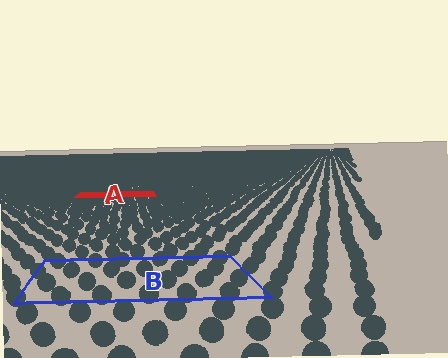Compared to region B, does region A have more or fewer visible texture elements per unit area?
Region A has more texture elements per unit area — they are packed more densely because it is farther away.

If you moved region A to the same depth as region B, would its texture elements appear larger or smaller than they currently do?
They would appear larger. At a closer depth, the same texture elements are projected at a bigger on-screen size.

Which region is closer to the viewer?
Region B is closer. The texture elements there are larger and more spread out.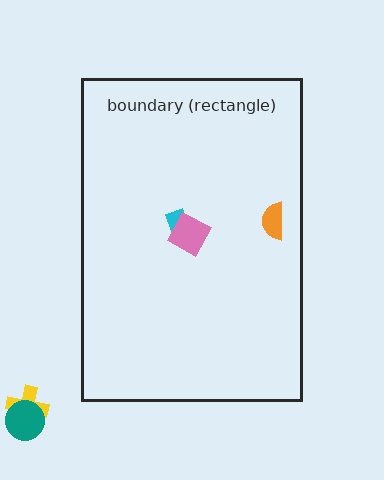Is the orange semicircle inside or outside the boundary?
Inside.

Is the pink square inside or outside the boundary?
Inside.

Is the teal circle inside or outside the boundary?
Outside.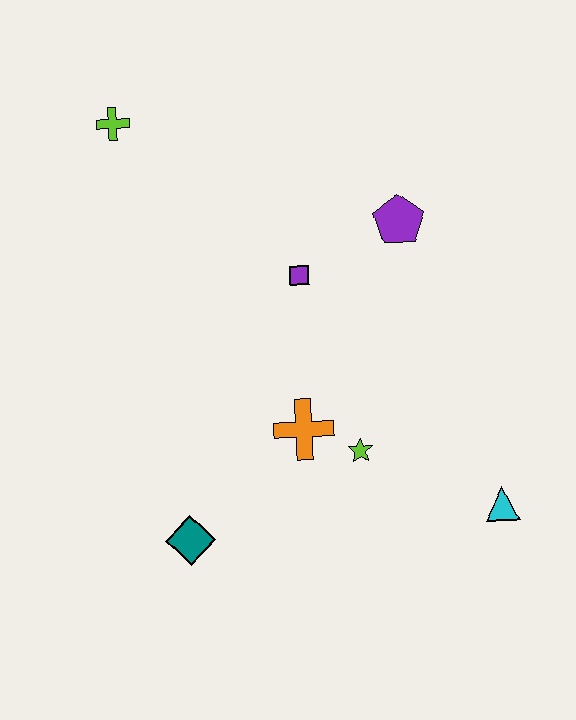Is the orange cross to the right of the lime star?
No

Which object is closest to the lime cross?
The purple square is closest to the lime cross.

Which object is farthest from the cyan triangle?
The lime cross is farthest from the cyan triangle.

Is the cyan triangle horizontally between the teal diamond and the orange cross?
No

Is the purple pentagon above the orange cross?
Yes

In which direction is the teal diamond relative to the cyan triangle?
The teal diamond is to the left of the cyan triangle.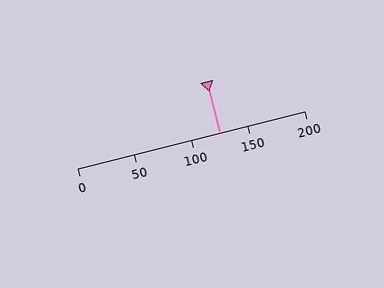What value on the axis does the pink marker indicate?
The marker indicates approximately 125.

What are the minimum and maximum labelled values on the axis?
The axis runs from 0 to 200.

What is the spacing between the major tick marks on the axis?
The major ticks are spaced 50 apart.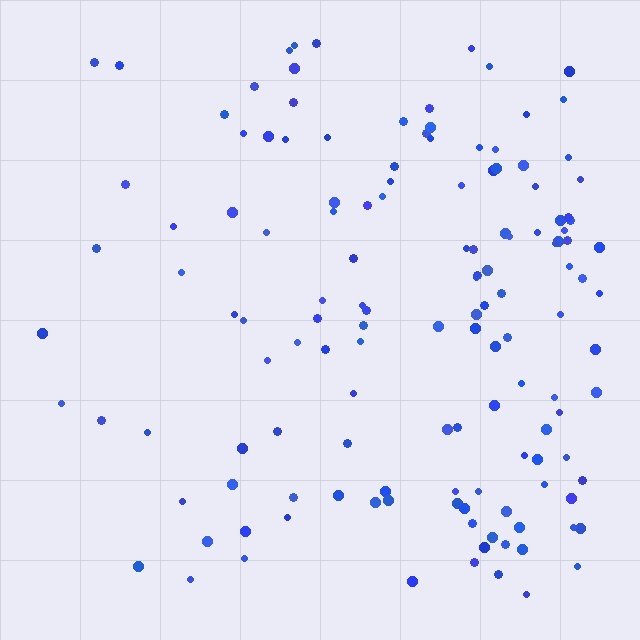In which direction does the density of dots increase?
From left to right, with the right side densest.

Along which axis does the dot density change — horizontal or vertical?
Horizontal.